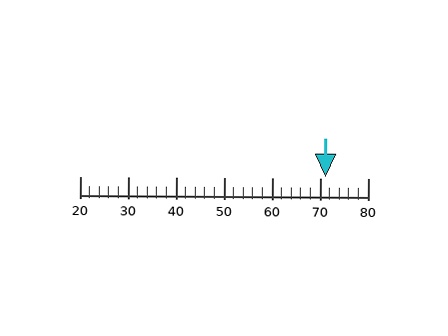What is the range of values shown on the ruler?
The ruler shows values from 20 to 80.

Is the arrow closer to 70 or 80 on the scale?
The arrow is closer to 70.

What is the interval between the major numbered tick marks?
The major tick marks are spaced 10 units apart.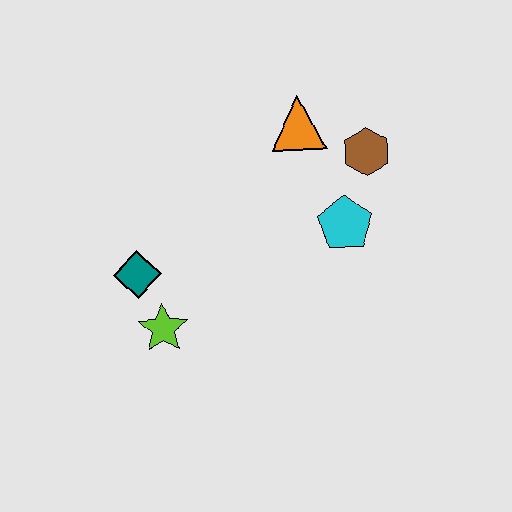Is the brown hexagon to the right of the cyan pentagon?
Yes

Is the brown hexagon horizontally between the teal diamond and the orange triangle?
No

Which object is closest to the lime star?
The teal diamond is closest to the lime star.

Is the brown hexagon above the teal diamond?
Yes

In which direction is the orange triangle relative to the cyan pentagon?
The orange triangle is above the cyan pentagon.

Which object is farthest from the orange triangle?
The lime star is farthest from the orange triangle.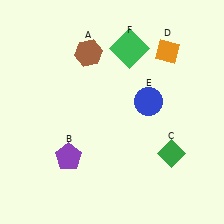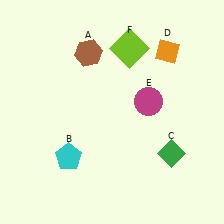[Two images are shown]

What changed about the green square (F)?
In Image 1, F is green. In Image 2, it changed to lime.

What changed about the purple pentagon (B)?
In Image 1, B is purple. In Image 2, it changed to cyan.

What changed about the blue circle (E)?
In Image 1, E is blue. In Image 2, it changed to magenta.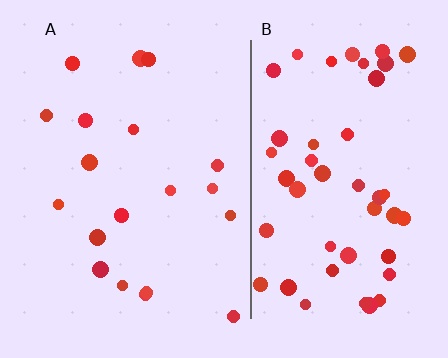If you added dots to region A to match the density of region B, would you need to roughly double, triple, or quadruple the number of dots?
Approximately double.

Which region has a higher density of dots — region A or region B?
B (the right).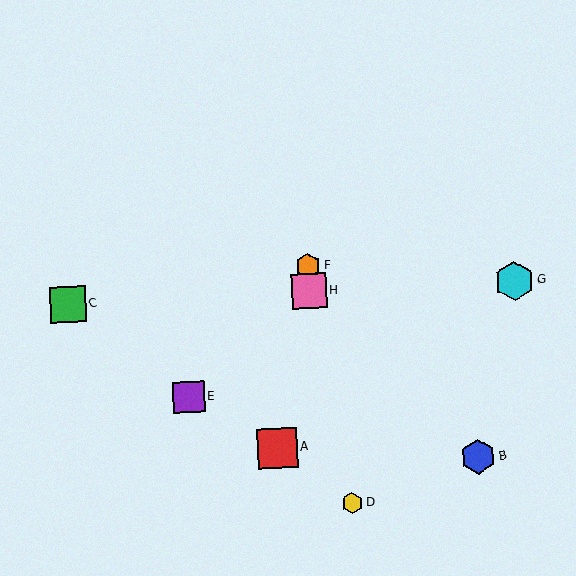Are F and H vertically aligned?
Yes, both are at x≈308.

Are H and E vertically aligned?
No, H is at x≈309 and E is at x≈189.